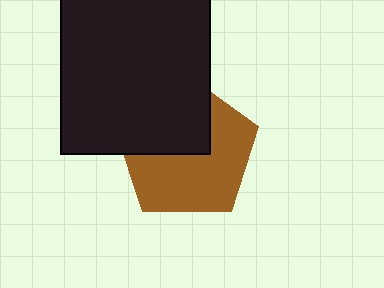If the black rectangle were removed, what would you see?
You would see the complete brown pentagon.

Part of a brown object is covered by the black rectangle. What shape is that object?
It is a pentagon.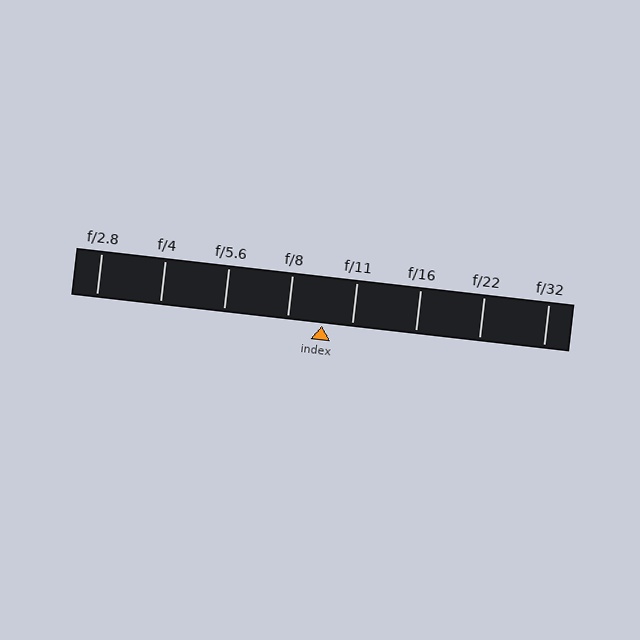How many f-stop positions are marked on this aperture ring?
There are 8 f-stop positions marked.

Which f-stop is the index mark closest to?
The index mark is closest to f/11.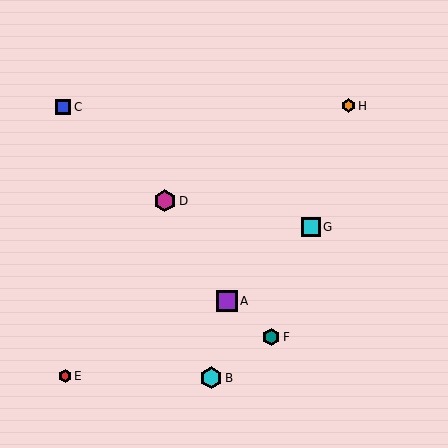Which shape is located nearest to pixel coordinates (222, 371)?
The cyan hexagon (labeled B) at (211, 378) is nearest to that location.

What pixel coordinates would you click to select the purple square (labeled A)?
Click at (227, 301) to select the purple square A.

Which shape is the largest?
The magenta hexagon (labeled D) is the largest.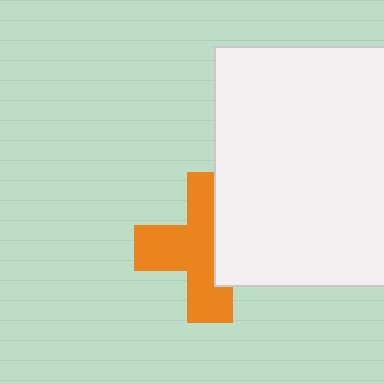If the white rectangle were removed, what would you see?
You would see the complete orange cross.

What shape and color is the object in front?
The object in front is a white rectangle.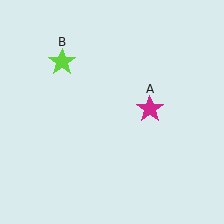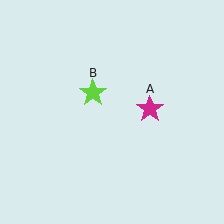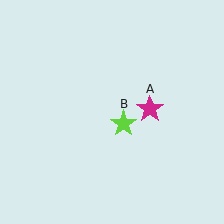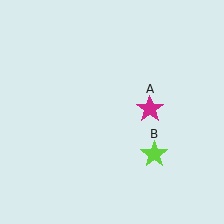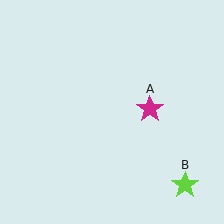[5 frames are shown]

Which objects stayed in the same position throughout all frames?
Magenta star (object A) remained stationary.